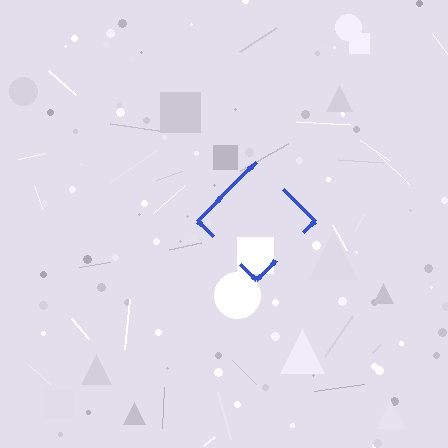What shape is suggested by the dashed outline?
The dashed outline suggests a diamond.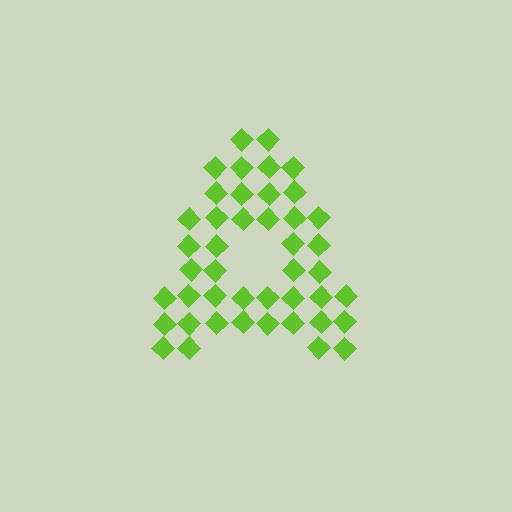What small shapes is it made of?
It is made of small diamonds.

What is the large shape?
The large shape is the letter A.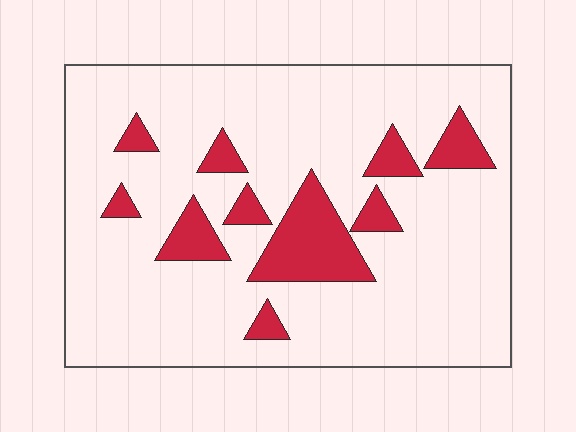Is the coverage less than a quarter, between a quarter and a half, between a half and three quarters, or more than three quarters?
Less than a quarter.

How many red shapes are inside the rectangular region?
10.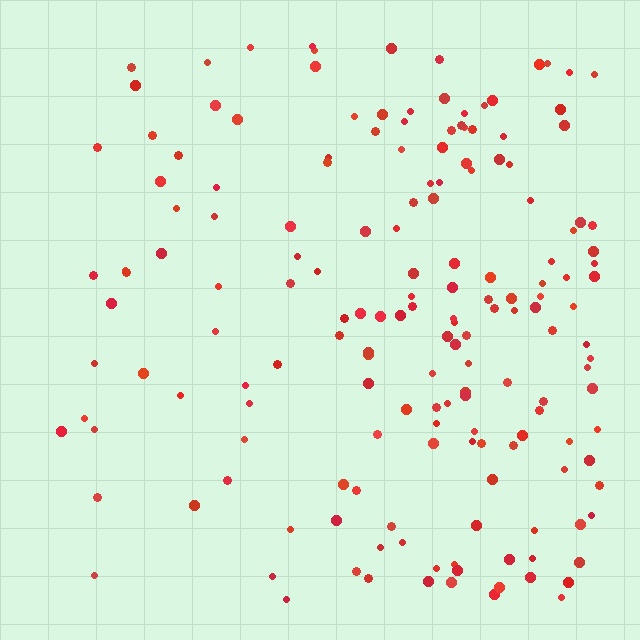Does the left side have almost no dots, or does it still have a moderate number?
Still a moderate number, just noticeably fewer than the right.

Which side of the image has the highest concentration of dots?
The right.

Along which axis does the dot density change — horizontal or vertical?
Horizontal.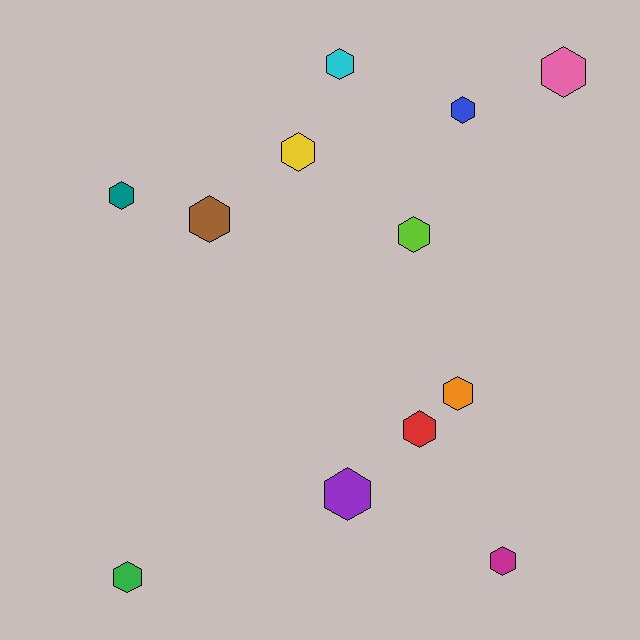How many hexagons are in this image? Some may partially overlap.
There are 12 hexagons.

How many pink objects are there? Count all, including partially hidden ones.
There is 1 pink object.